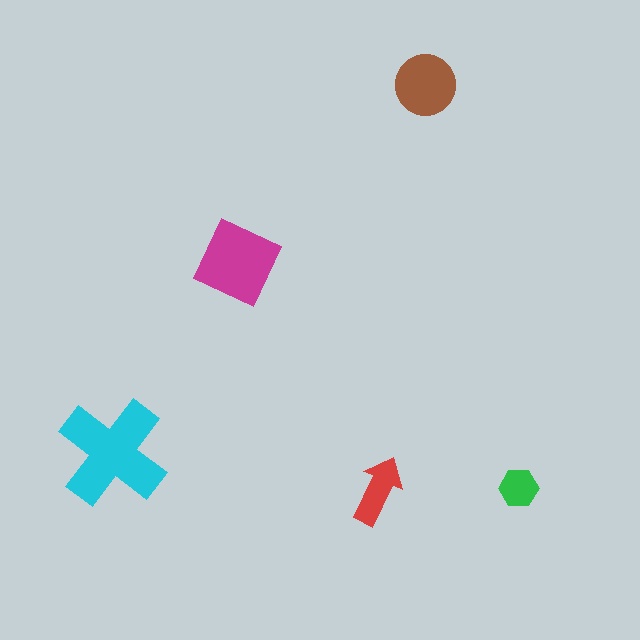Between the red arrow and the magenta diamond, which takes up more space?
The magenta diamond.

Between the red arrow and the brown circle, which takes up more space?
The brown circle.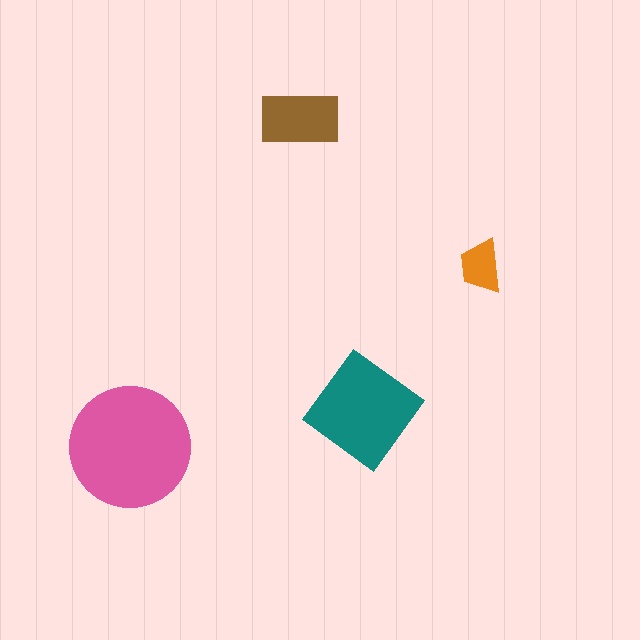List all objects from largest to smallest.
The pink circle, the teal diamond, the brown rectangle, the orange trapezoid.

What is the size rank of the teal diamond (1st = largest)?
2nd.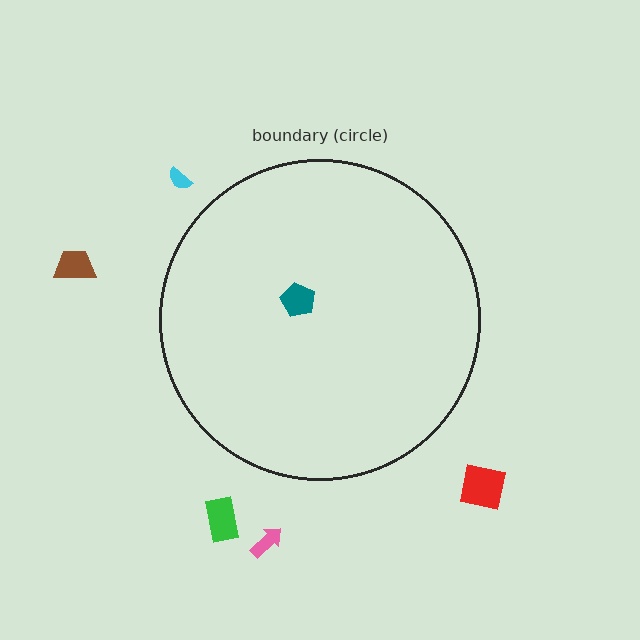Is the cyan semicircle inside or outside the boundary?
Outside.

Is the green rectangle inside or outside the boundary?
Outside.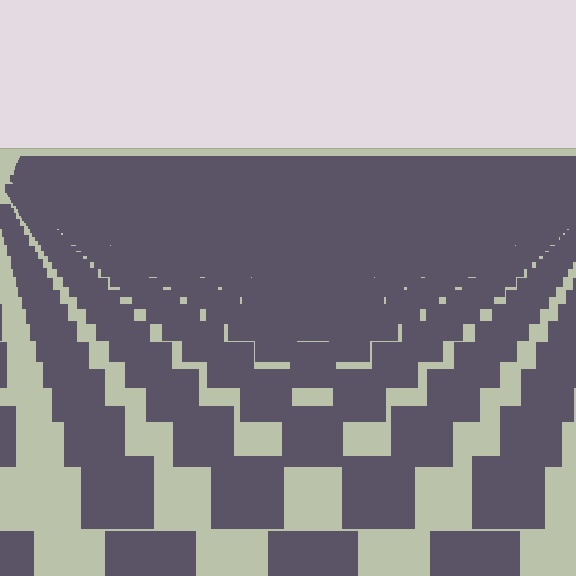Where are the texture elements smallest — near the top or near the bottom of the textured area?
Near the top.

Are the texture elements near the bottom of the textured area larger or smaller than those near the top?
Larger. Near the bottom, elements are closer to the viewer and appear at a bigger on-screen size.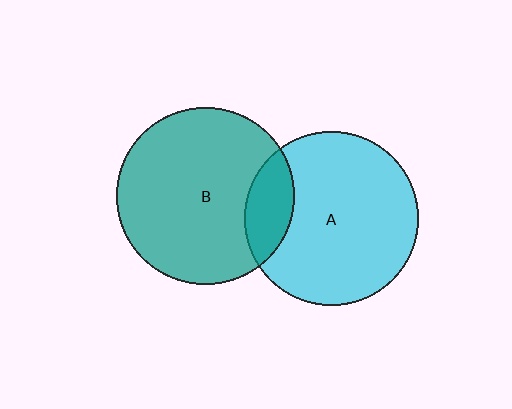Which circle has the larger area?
Circle B (teal).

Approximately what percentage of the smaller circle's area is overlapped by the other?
Approximately 15%.